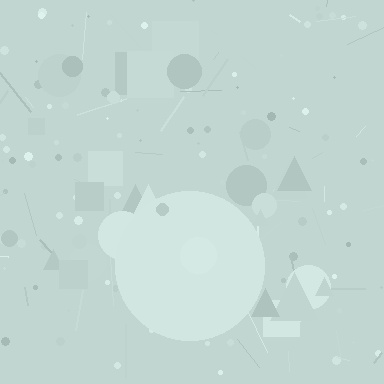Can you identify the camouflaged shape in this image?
The camouflaged shape is a circle.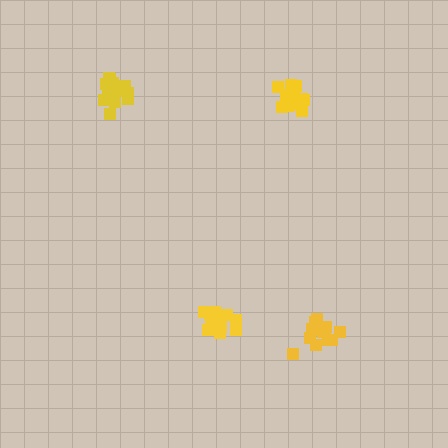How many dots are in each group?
Group 1: 12 dots, Group 2: 14 dots, Group 3: 15 dots, Group 4: 13 dots (54 total).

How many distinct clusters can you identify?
There are 4 distinct clusters.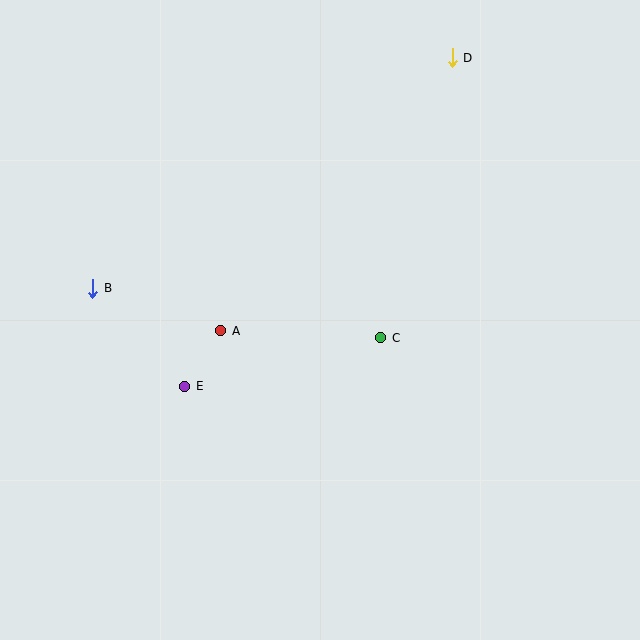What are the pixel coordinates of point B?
Point B is at (93, 288).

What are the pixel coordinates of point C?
Point C is at (381, 338).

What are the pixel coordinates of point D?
Point D is at (452, 58).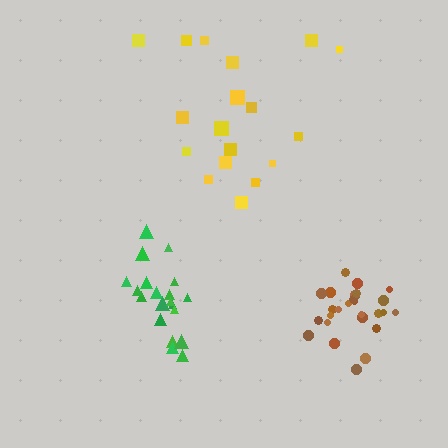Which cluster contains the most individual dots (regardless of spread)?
Brown (27).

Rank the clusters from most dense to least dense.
brown, green, yellow.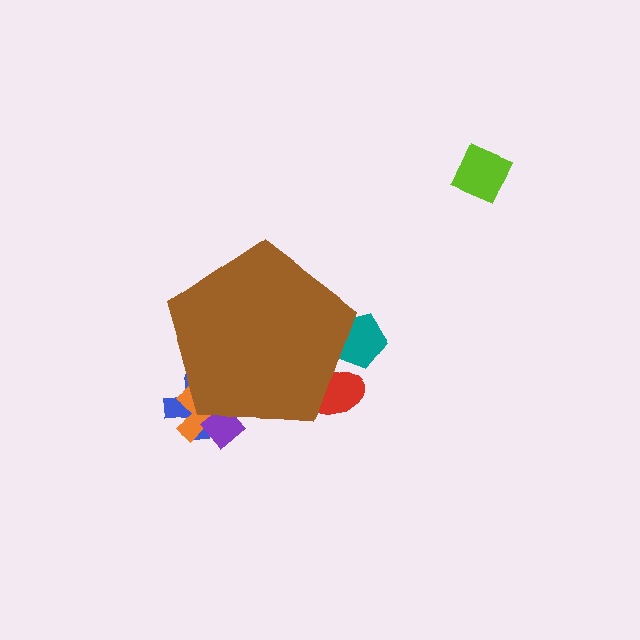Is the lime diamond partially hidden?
No, the lime diamond is fully visible.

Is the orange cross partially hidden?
Yes, the orange cross is partially hidden behind the brown pentagon.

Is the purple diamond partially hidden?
Yes, the purple diamond is partially hidden behind the brown pentagon.